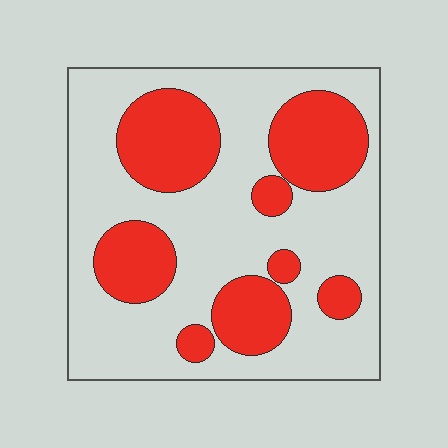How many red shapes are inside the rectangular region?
8.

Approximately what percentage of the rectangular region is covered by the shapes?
Approximately 35%.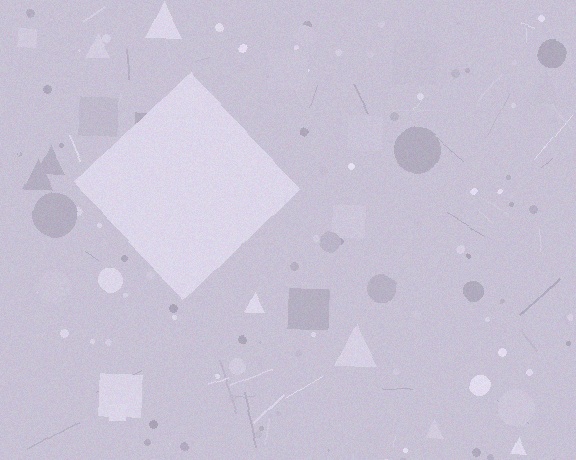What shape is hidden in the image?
A diamond is hidden in the image.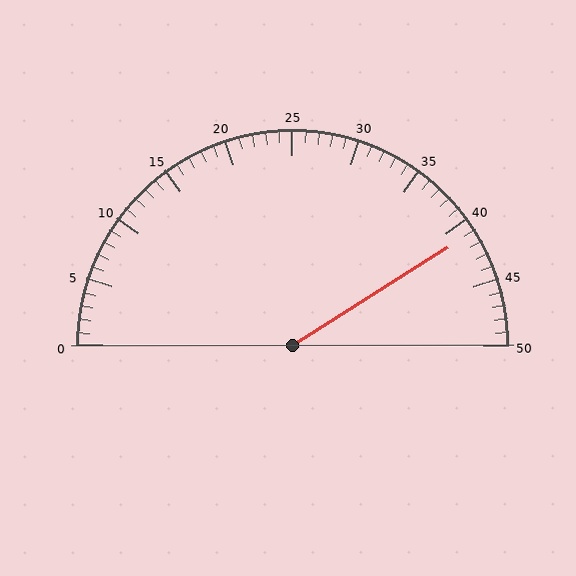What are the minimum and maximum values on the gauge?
The gauge ranges from 0 to 50.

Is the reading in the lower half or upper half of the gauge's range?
The reading is in the upper half of the range (0 to 50).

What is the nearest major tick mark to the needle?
The nearest major tick mark is 40.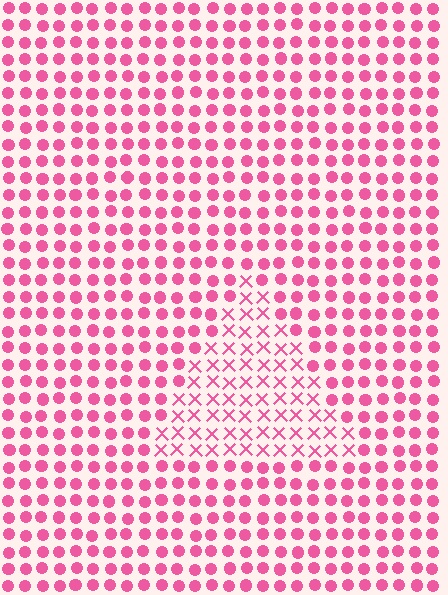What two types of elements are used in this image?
The image uses X marks inside the triangle region and circles outside it.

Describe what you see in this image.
The image is filled with small pink elements arranged in a uniform grid. A triangle-shaped region contains X marks, while the surrounding area contains circles. The boundary is defined purely by the change in element shape.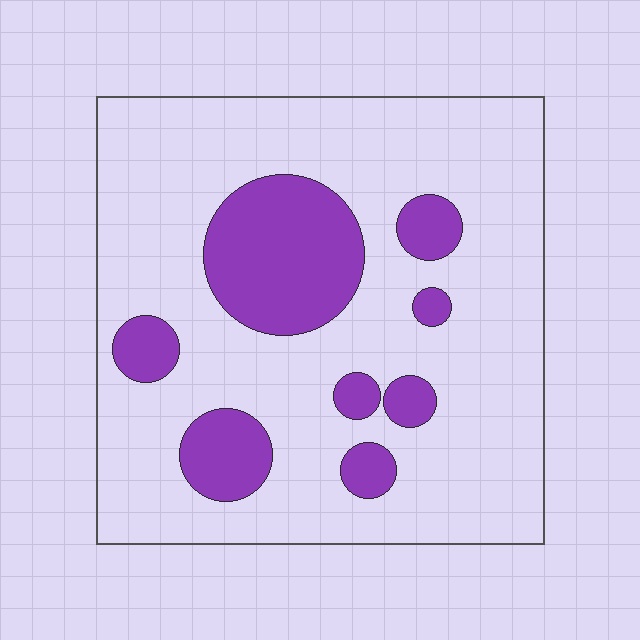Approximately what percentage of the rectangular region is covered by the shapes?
Approximately 20%.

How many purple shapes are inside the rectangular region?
8.